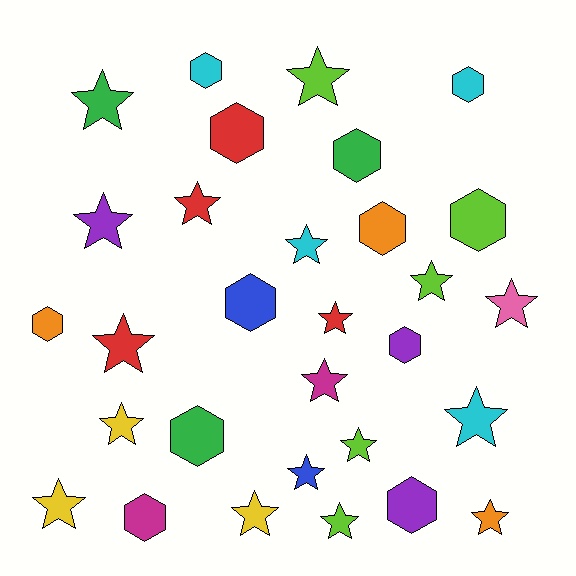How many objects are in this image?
There are 30 objects.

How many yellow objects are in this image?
There are 3 yellow objects.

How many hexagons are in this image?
There are 12 hexagons.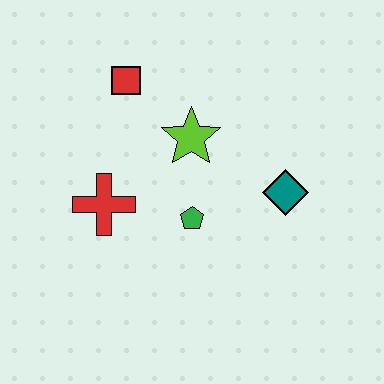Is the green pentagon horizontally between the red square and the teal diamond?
Yes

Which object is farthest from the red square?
The teal diamond is farthest from the red square.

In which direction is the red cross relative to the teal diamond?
The red cross is to the left of the teal diamond.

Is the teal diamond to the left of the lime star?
No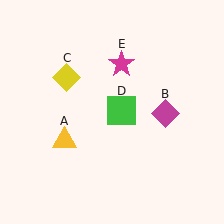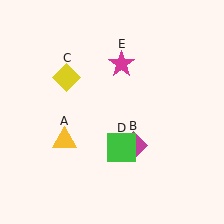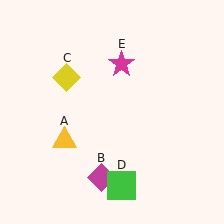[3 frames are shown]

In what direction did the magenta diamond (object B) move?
The magenta diamond (object B) moved down and to the left.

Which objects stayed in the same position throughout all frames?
Yellow triangle (object A) and yellow diamond (object C) and magenta star (object E) remained stationary.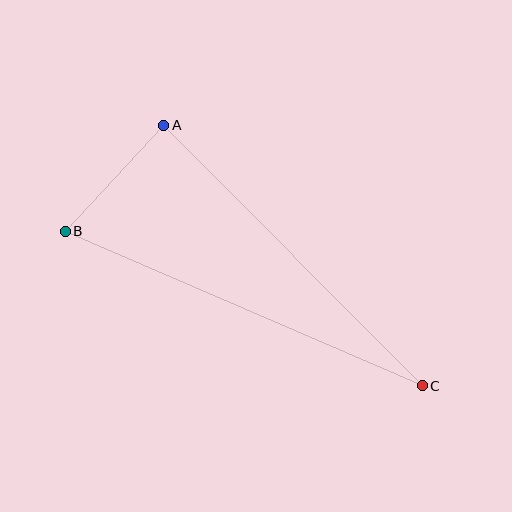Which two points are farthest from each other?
Points B and C are farthest from each other.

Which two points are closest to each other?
Points A and B are closest to each other.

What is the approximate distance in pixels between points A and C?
The distance between A and C is approximately 367 pixels.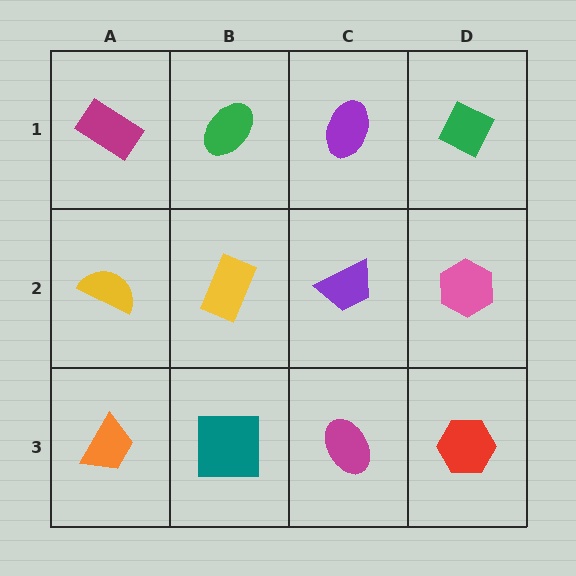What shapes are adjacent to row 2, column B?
A green ellipse (row 1, column B), a teal square (row 3, column B), a yellow semicircle (row 2, column A), a purple trapezoid (row 2, column C).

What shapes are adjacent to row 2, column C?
A purple ellipse (row 1, column C), a magenta ellipse (row 3, column C), a yellow rectangle (row 2, column B), a pink hexagon (row 2, column D).